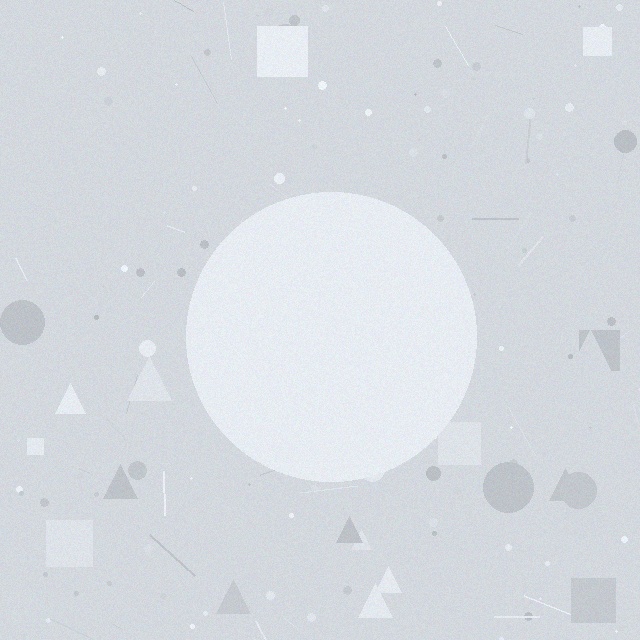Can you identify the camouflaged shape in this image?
The camouflaged shape is a circle.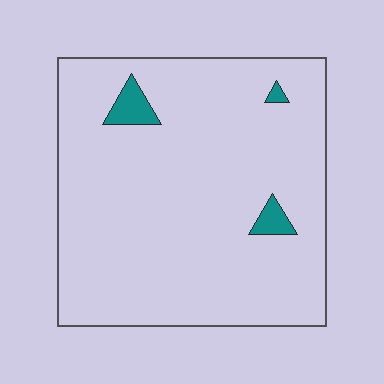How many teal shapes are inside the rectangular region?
3.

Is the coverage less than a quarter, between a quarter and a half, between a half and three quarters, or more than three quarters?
Less than a quarter.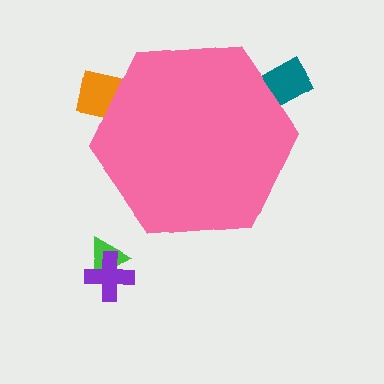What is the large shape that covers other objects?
A pink hexagon.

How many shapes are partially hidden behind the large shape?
2 shapes are partially hidden.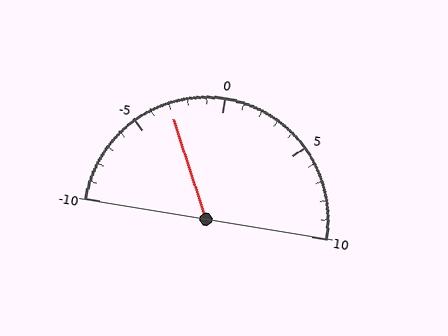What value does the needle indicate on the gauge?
The needle indicates approximately -3.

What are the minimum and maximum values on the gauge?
The gauge ranges from -10 to 10.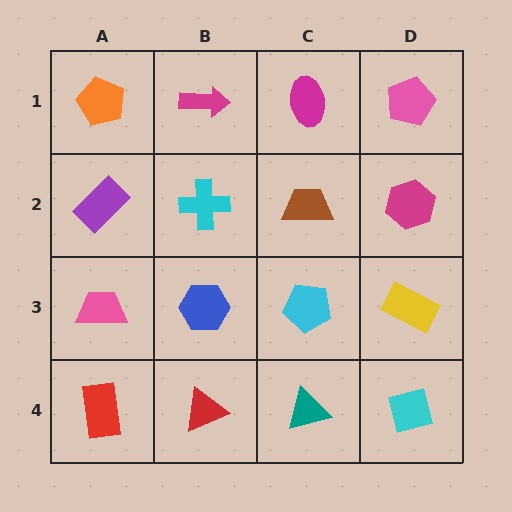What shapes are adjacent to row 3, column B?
A cyan cross (row 2, column B), a red triangle (row 4, column B), a pink trapezoid (row 3, column A), a cyan pentagon (row 3, column C).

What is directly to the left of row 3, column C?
A blue hexagon.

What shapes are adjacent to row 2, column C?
A magenta ellipse (row 1, column C), a cyan pentagon (row 3, column C), a cyan cross (row 2, column B), a magenta hexagon (row 2, column D).